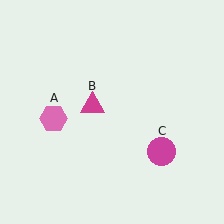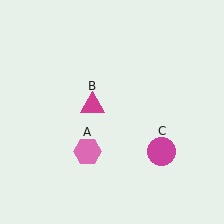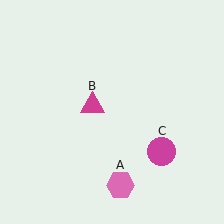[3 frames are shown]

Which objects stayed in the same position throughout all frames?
Magenta triangle (object B) and magenta circle (object C) remained stationary.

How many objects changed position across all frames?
1 object changed position: pink hexagon (object A).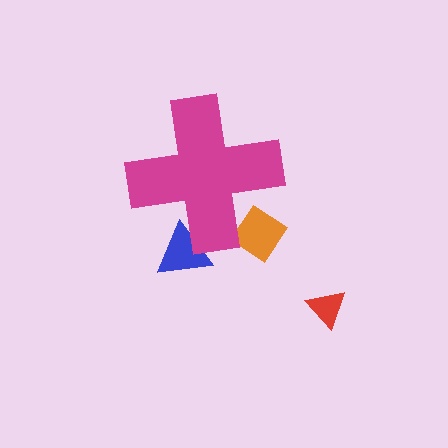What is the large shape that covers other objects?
A magenta cross.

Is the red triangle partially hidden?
No, the red triangle is fully visible.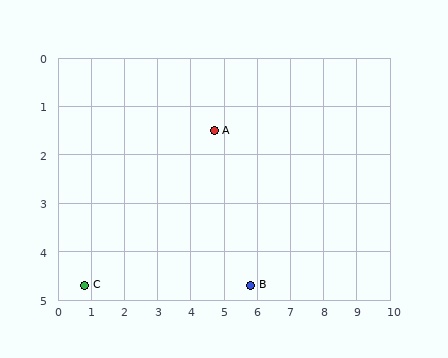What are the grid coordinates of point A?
Point A is at approximately (4.7, 1.5).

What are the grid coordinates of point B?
Point B is at approximately (5.8, 4.7).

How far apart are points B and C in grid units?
Points B and C are about 5.0 grid units apart.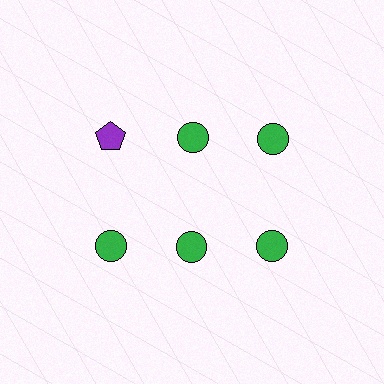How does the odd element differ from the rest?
It differs in both color (purple instead of green) and shape (pentagon instead of circle).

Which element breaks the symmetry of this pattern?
The purple pentagon in the top row, leftmost column breaks the symmetry. All other shapes are green circles.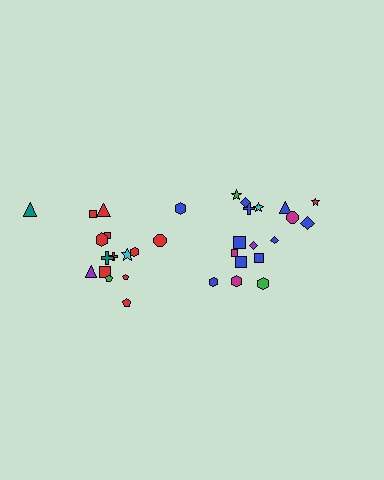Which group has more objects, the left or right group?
The right group.